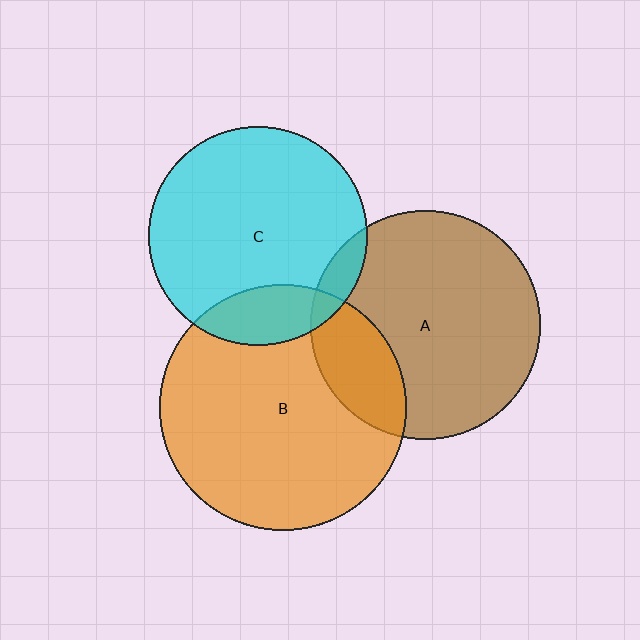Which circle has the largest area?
Circle B (orange).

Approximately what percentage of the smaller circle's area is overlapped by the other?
Approximately 20%.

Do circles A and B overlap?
Yes.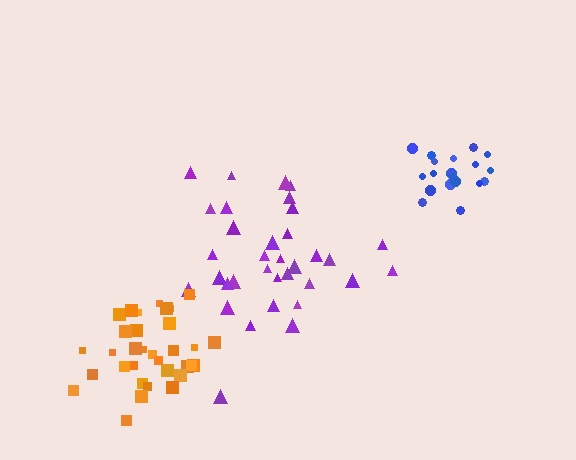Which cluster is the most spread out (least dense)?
Purple.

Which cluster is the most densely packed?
Blue.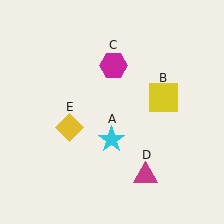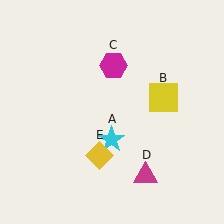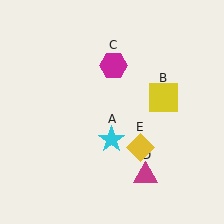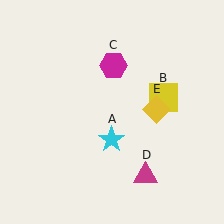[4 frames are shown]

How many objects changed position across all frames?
1 object changed position: yellow diamond (object E).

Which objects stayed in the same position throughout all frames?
Cyan star (object A) and yellow square (object B) and magenta hexagon (object C) and magenta triangle (object D) remained stationary.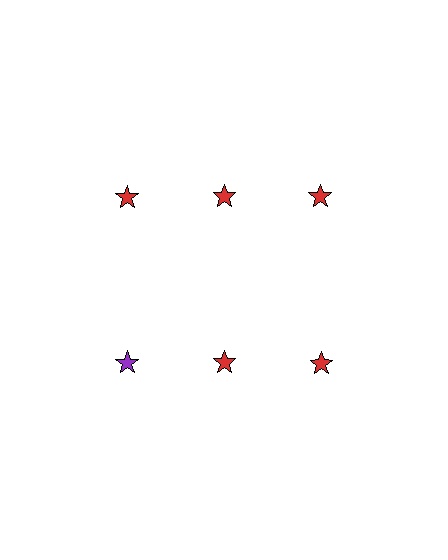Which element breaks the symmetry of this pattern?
The purple star in the second row, leftmost column breaks the symmetry. All other shapes are red stars.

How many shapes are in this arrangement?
There are 6 shapes arranged in a grid pattern.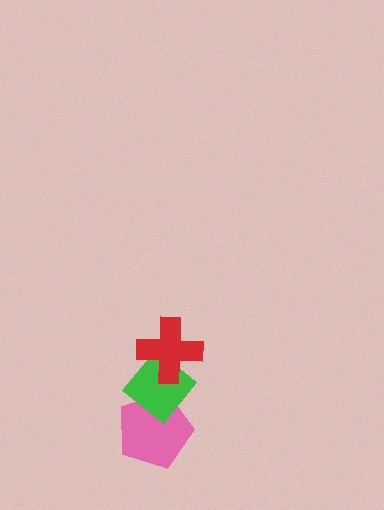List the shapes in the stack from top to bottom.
From top to bottom: the red cross, the green diamond, the pink pentagon.